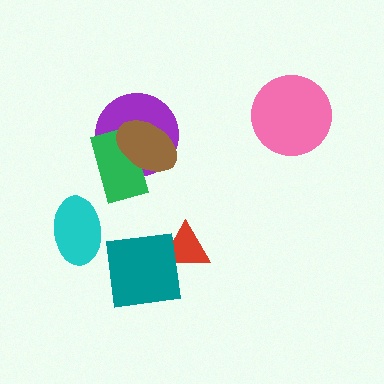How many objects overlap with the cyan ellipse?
0 objects overlap with the cyan ellipse.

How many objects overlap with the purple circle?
2 objects overlap with the purple circle.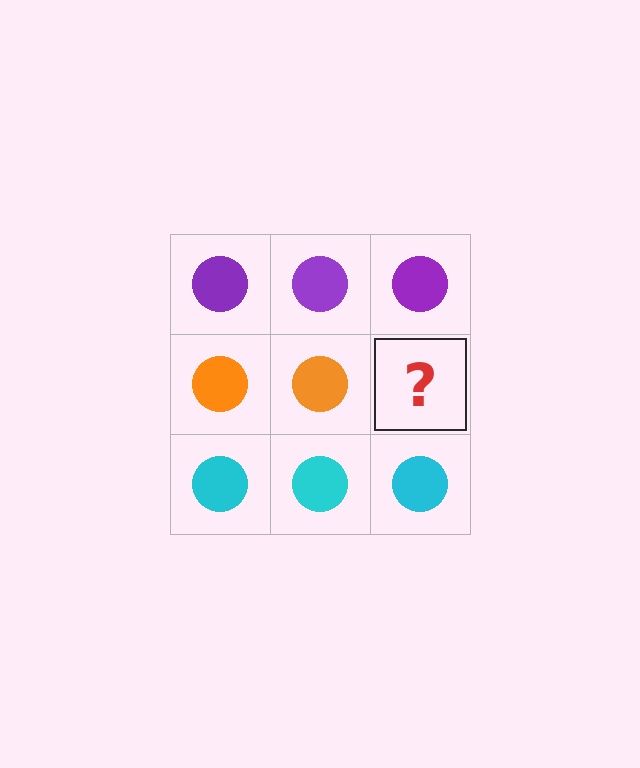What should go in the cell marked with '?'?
The missing cell should contain an orange circle.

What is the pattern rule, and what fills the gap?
The rule is that each row has a consistent color. The gap should be filled with an orange circle.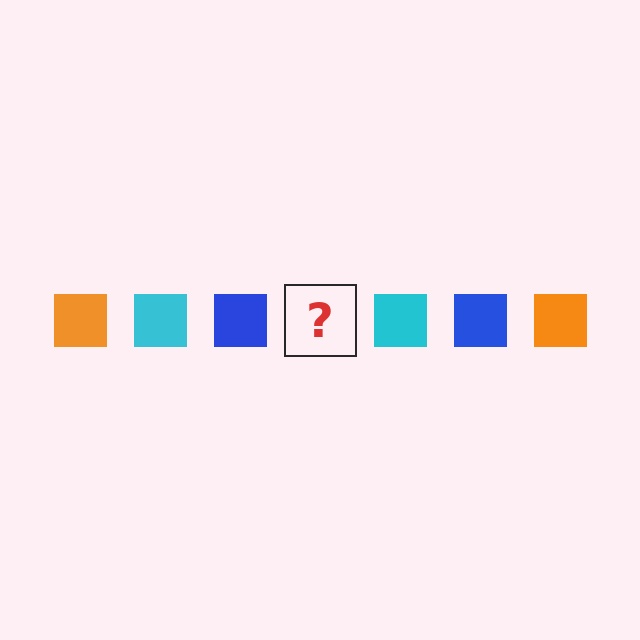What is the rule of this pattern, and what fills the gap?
The rule is that the pattern cycles through orange, cyan, blue squares. The gap should be filled with an orange square.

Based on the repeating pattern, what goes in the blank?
The blank should be an orange square.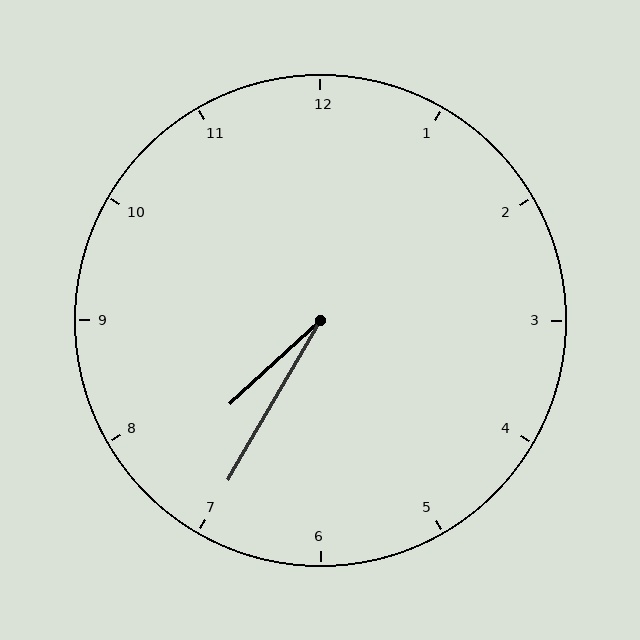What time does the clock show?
7:35.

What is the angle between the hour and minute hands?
Approximately 18 degrees.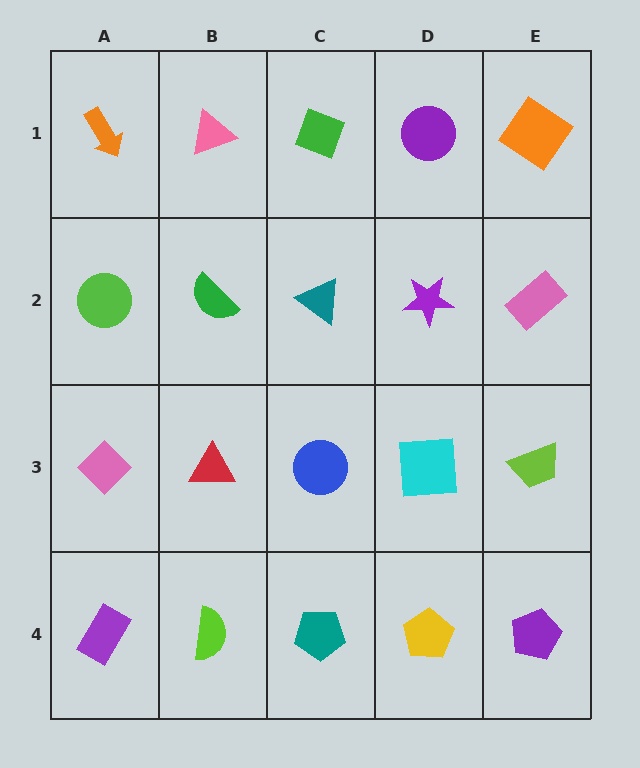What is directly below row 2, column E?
A lime trapezoid.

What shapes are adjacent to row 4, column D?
A cyan square (row 3, column D), a teal pentagon (row 4, column C), a purple pentagon (row 4, column E).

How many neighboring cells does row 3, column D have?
4.